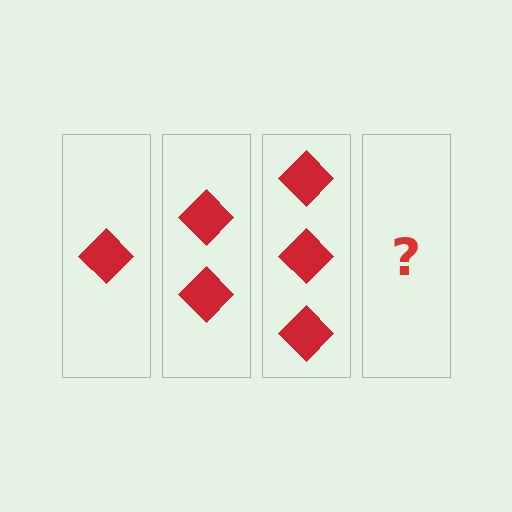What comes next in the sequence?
The next element should be 4 diamonds.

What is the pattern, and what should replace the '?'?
The pattern is that each step adds one more diamond. The '?' should be 4 diamonds.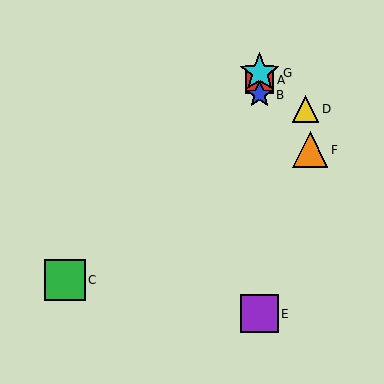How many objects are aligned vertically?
4 objects (A, B, E, G) are aligned vertically.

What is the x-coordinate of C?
Object C is at x≈65.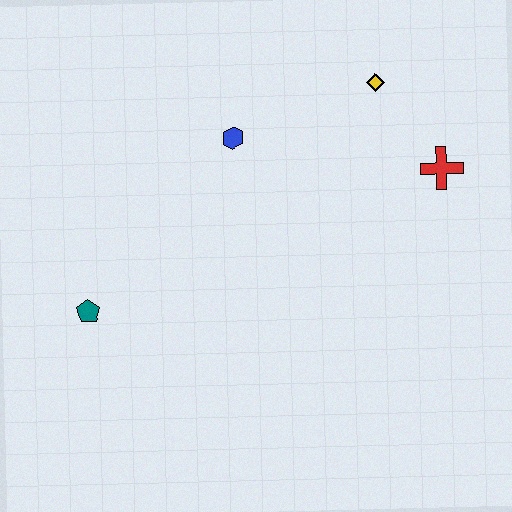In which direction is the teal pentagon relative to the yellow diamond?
The teal pentagon is to the left of the yellow diamond.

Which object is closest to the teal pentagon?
The blue hexagon is closest to the teal pentagon.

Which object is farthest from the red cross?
The teal pentagon is farthest from the red cross.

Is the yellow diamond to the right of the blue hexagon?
Yes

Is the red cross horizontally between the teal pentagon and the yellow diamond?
No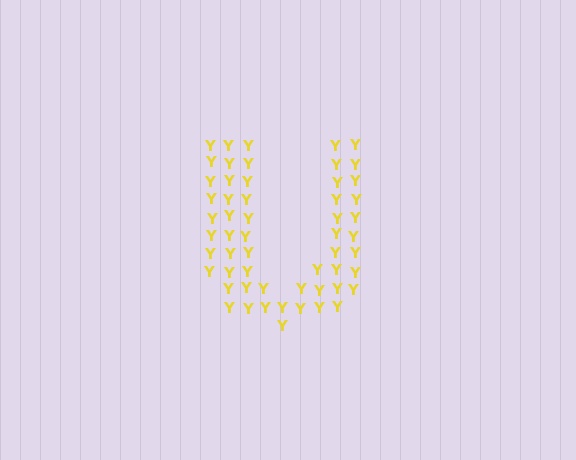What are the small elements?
The small elements are letter Y's.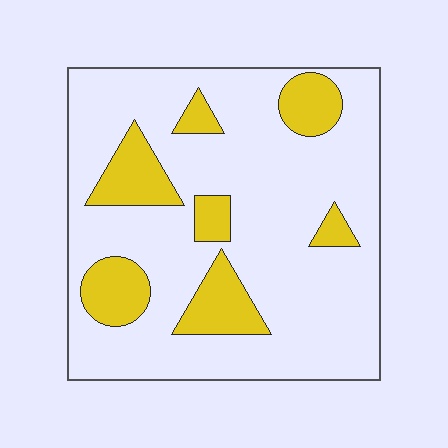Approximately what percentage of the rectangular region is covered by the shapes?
Approximately 20%.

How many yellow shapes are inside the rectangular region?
7.